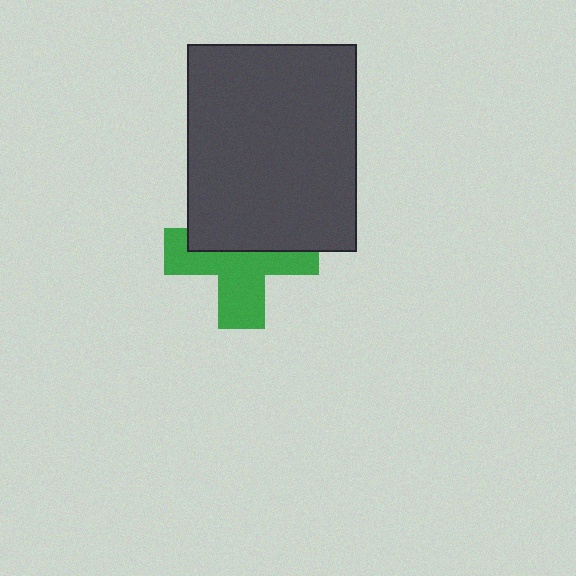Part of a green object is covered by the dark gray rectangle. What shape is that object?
It is a cross.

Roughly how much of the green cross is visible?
About half of it is visible (roughly 55%).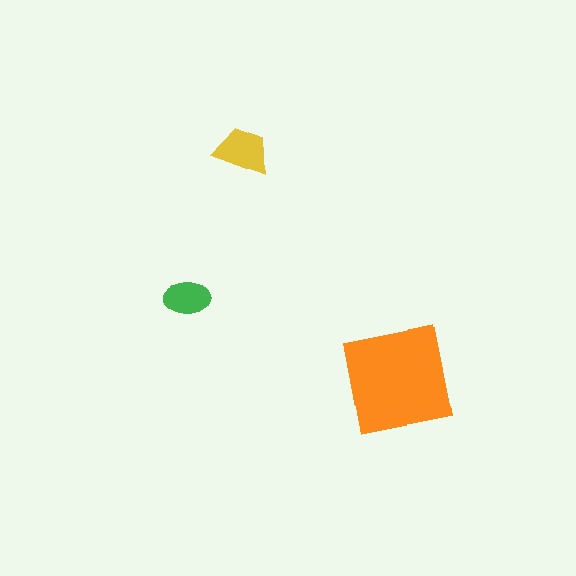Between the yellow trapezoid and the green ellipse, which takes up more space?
The yellow trapezoid.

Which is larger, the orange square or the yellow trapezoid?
The orange square.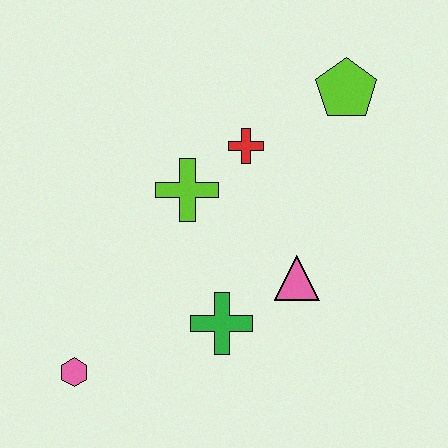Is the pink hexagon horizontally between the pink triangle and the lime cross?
No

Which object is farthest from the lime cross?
The pink hexagon is farthest from the lime cross.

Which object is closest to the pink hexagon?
The green cross is closest to the pink hexagon.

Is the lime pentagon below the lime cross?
No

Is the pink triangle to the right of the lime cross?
Yes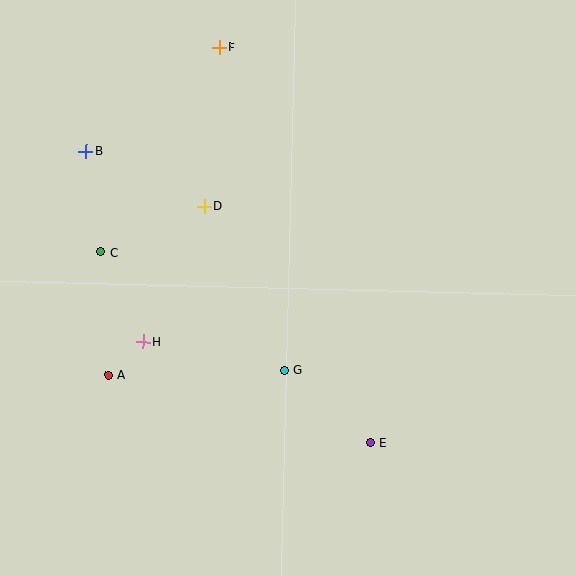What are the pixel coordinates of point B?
Point B is at (86, 151).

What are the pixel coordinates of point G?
Point G is at (284, 370).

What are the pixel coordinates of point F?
Point F is at (219, 48).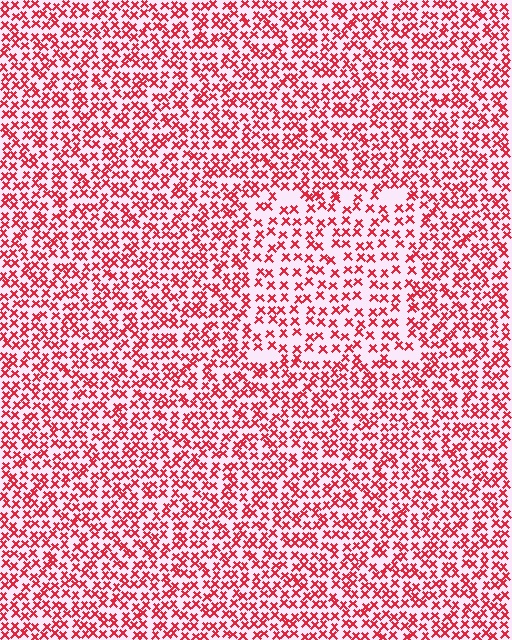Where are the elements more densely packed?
The elements are more densely packed outside the rectangle boundary.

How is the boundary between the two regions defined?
The boundary is defined by a change in element density (approximately 1.6x ratio). All elements are the same color, size, and shape.